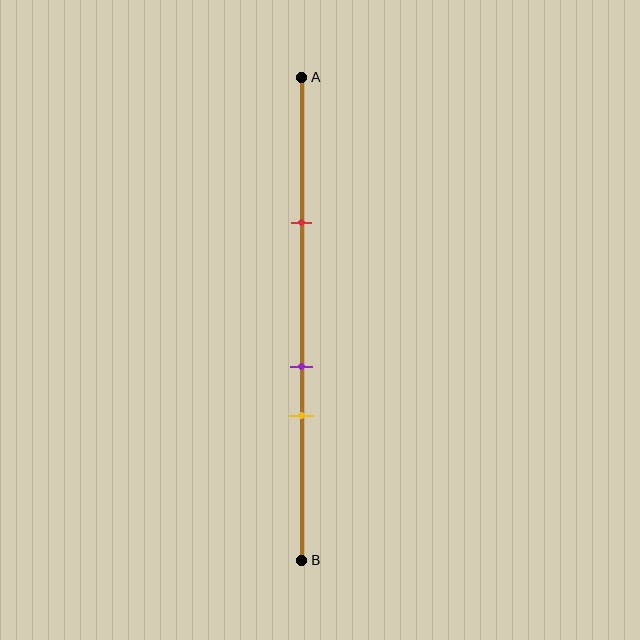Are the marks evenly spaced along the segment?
No, the marks are not evenly spaced.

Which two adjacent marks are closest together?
The purple and yellow marks are the closest adjacent pair.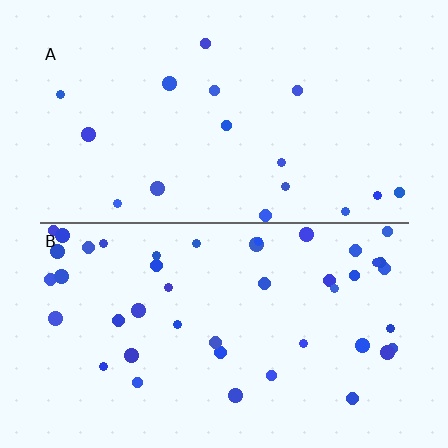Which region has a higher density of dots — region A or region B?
B (the bottom).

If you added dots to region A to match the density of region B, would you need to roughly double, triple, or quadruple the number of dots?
Approximately triple.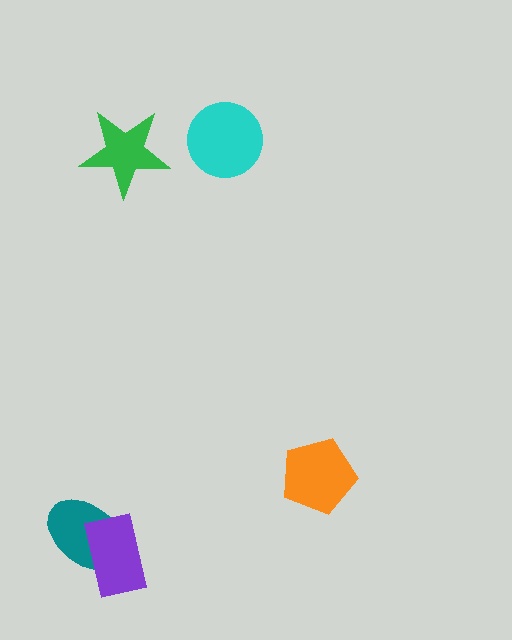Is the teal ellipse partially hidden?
Yes, it is partially covered by another shape.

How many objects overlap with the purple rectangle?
1 object overlaps with the purple rectangle.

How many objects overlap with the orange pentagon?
0 objects overlap with the orange pentagon.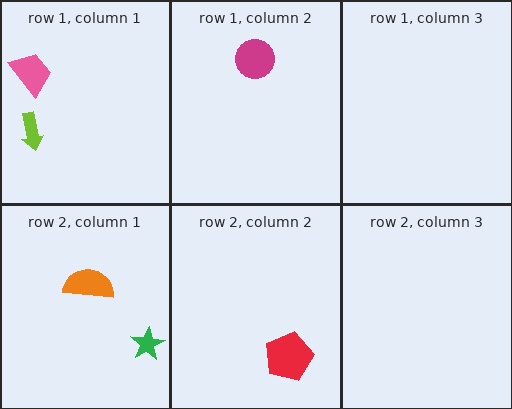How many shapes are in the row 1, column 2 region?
1.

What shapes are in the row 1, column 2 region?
The magenta circle.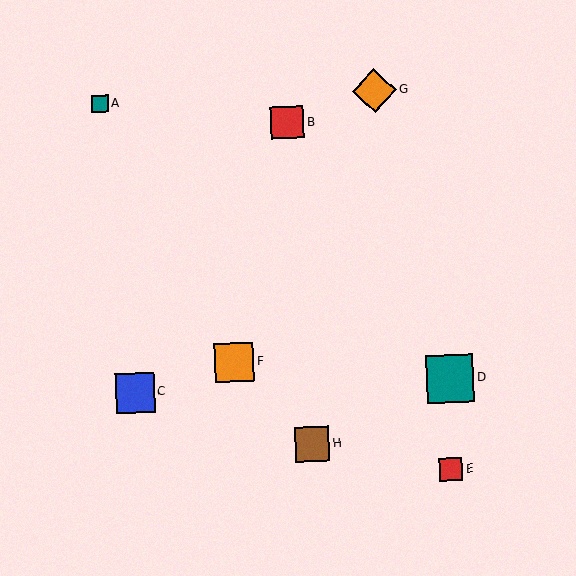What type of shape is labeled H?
Shape H is a brown square.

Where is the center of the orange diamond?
The center of the orange diamond is at (374, 91).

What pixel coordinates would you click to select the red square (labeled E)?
Click at (451, 469) to select the red square E.